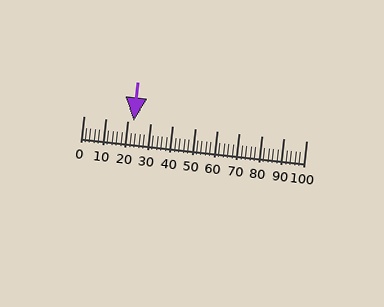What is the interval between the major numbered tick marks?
The major tick marks are spaced 10 units apart.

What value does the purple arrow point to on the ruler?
The purple arrow points to approximately 23.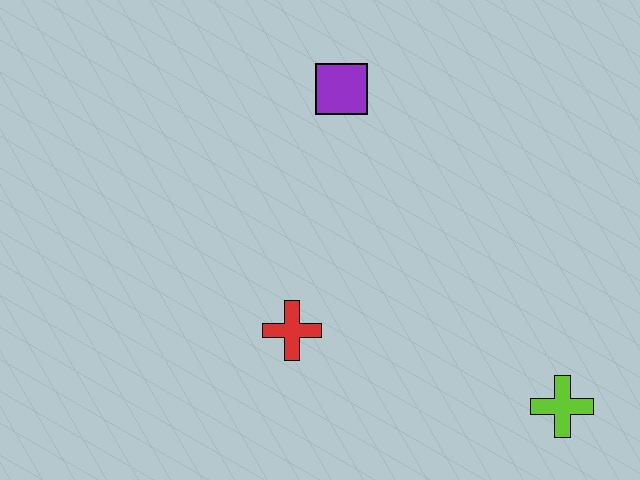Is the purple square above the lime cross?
Yes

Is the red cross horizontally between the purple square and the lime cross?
No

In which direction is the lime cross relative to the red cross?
The lime cross is to the right of the red cross.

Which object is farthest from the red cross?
The lime cross is farthest from the red cross.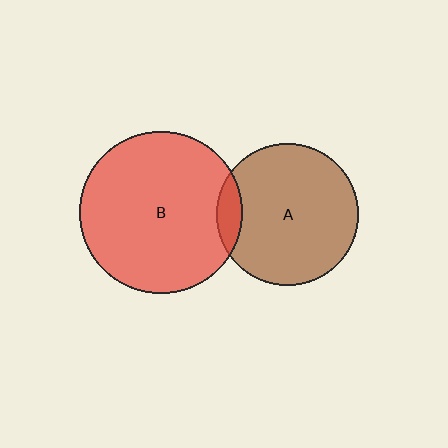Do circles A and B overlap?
Yes.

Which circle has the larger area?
Circle B (red).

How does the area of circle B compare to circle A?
Approximately 1.3 times.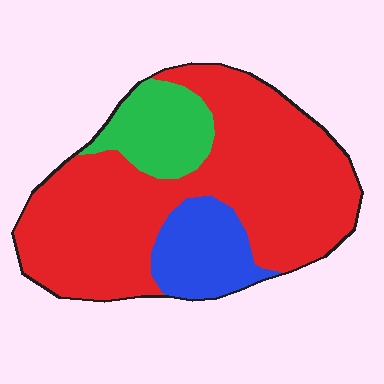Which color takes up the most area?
Red, at roughly 70%.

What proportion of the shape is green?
Green covers around 15% of the shape.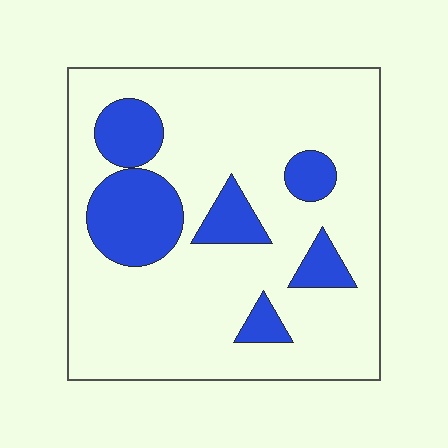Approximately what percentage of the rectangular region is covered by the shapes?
Approximately 20%.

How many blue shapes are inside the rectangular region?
6.